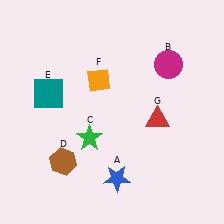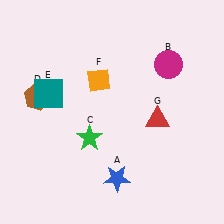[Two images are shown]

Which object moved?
The brown hexagon (D) moved up.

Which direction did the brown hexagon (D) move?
The brown hexagon (D) moved up.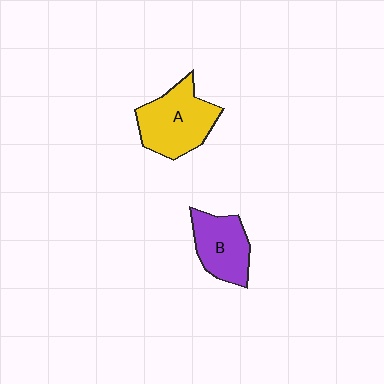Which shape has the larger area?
Shape A (yellow).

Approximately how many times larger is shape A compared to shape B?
Approximately 1.3 times.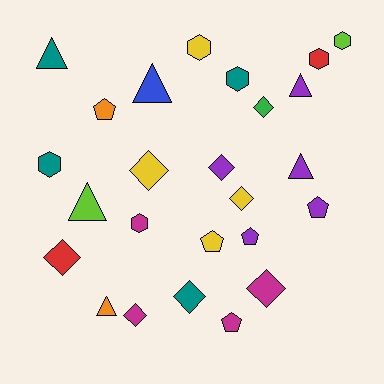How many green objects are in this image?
There is 1 green object.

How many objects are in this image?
There are 25 objects.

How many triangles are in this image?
There are 6 triangles.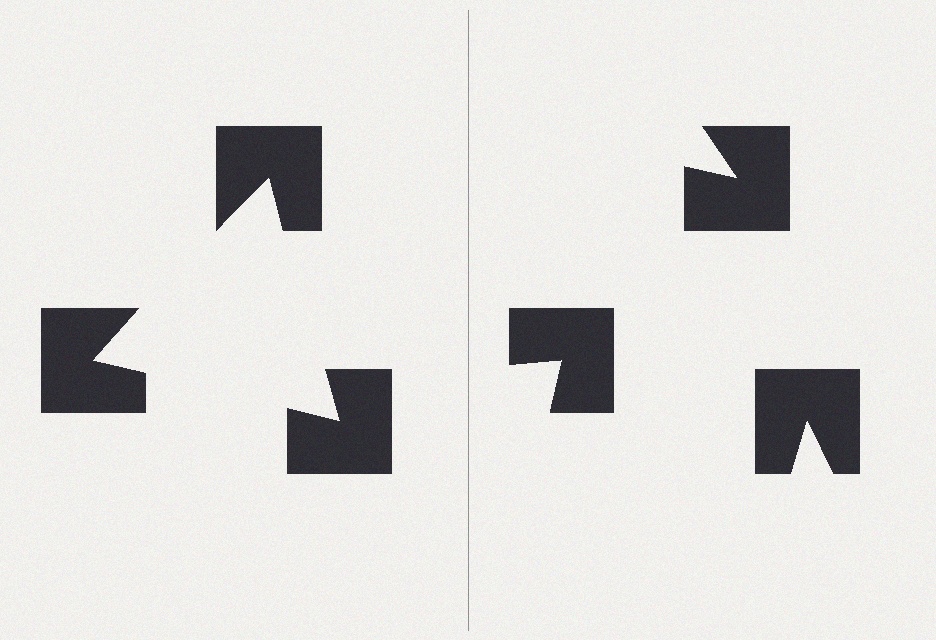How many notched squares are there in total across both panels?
6 — 3 on each side.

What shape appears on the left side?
An illusory triangle.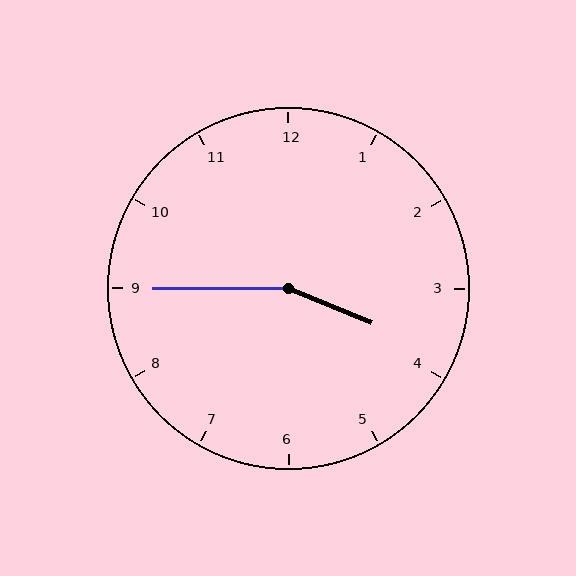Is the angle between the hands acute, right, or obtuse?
It is obtuse.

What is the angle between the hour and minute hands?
Approximately 158 degrees.